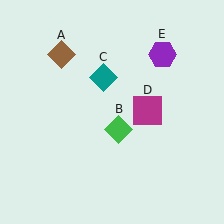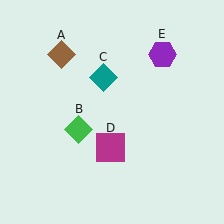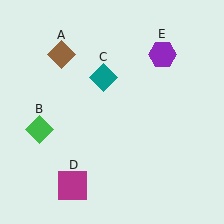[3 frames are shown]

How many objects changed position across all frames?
2 objects changed position: green diamond (object B), magenta square (object D).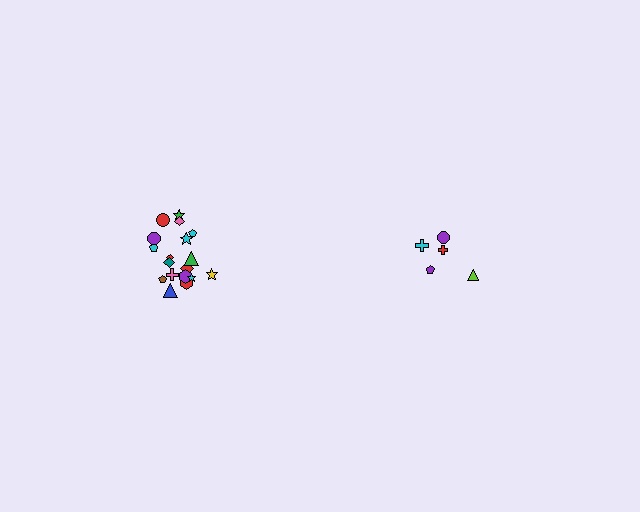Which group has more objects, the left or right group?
The left group.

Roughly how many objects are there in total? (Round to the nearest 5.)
Roughly 25 objects in total.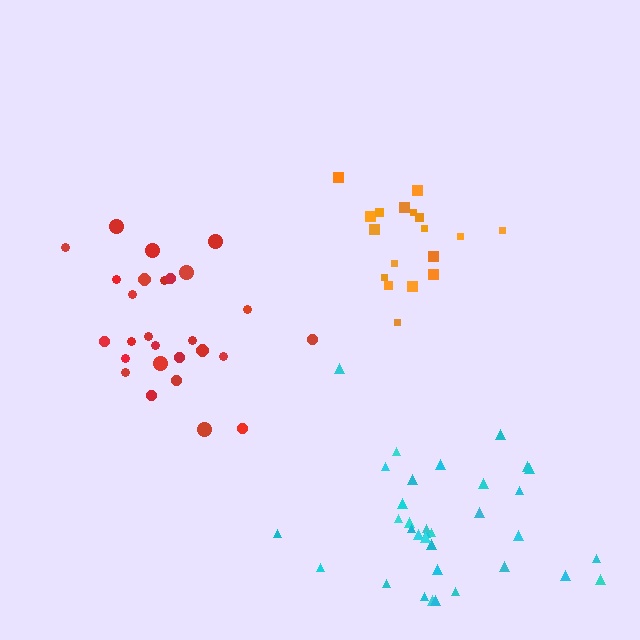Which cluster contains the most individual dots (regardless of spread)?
Cyan (34).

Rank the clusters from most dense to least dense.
red, orange, cyan.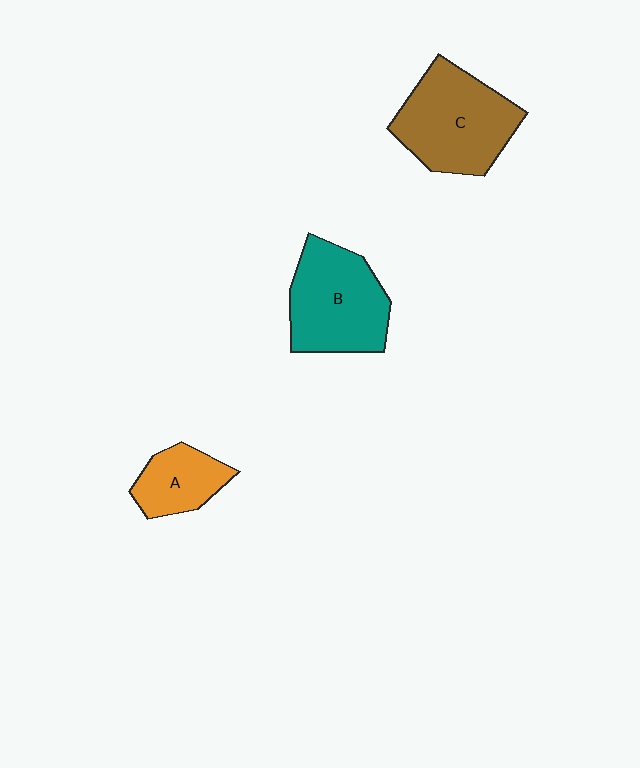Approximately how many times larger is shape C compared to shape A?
Approximately 2.0 times.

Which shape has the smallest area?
Shape A (orange).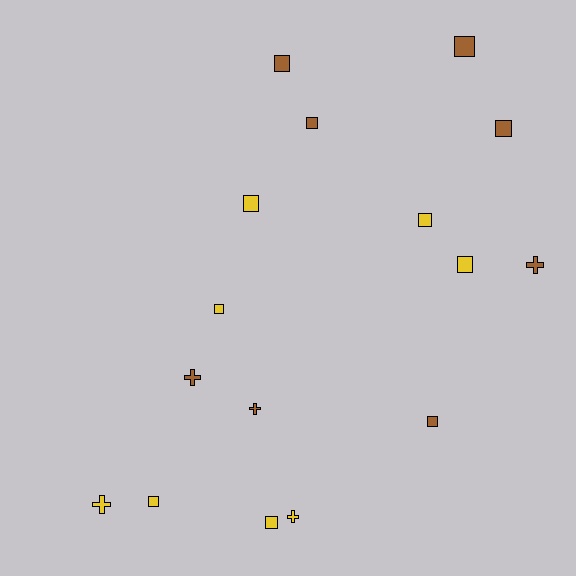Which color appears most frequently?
Brown, with 8 objects.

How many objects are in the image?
There are 16 objects.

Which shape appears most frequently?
Square, with 11 objects.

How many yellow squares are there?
There are 6 yellow squares.